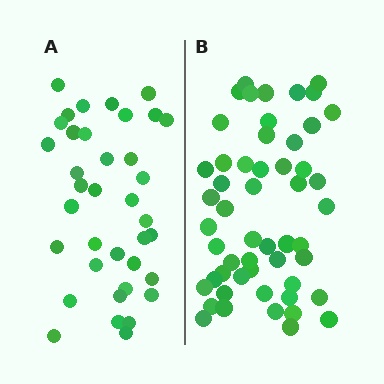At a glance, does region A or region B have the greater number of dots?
Region B (the right region) has more dots.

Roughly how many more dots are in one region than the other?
Region B has approximately 15 more dots than region A.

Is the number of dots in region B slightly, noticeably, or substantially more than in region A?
Region B has noticeably more, but not dramatically so. The ratio is roughly 1.4 to 1.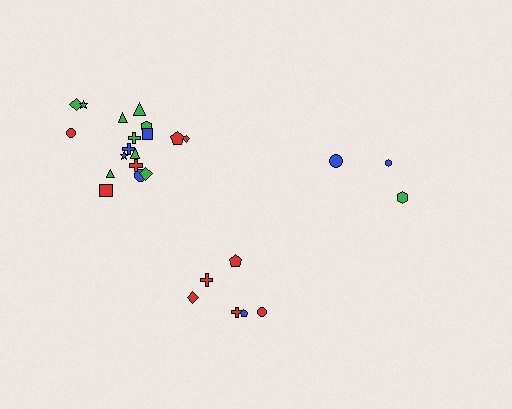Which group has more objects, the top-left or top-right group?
The top-left group.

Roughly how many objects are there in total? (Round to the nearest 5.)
Roughly 25 objects in total.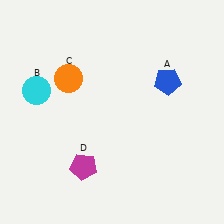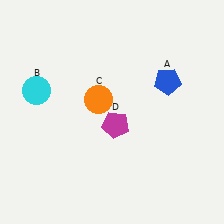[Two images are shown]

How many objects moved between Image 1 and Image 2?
2 objects moved between the two images.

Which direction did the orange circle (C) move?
The orange circle (C) moved right.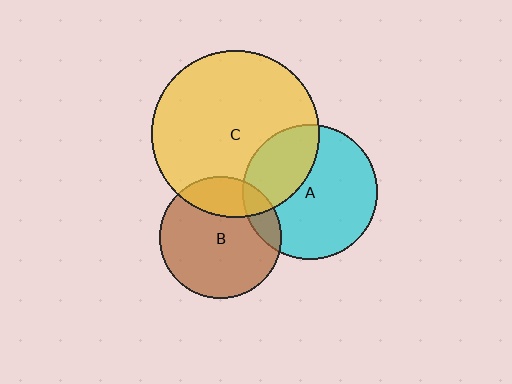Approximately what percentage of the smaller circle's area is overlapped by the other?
Approximately 15%.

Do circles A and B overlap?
Yes.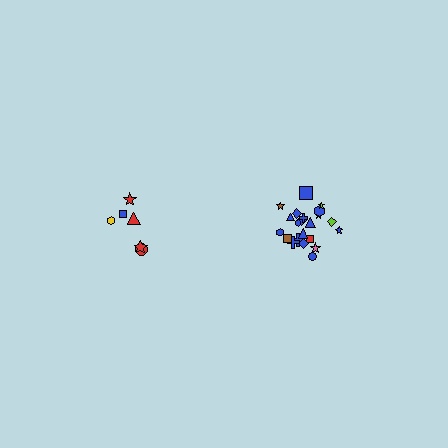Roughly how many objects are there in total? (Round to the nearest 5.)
Roughly 30 objects in total.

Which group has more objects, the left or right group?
The right group.